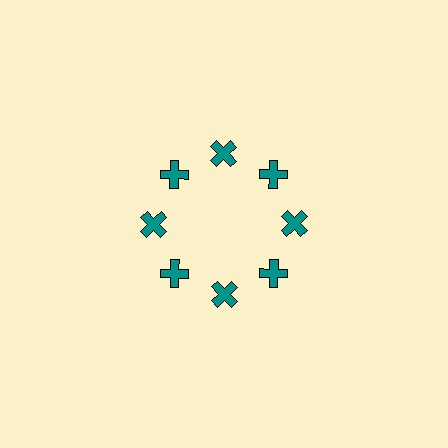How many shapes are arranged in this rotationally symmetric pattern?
There are 8 shapes, arranged in 8 groups of 1.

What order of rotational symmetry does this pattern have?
This pattern has 8-fold rotational symmetry.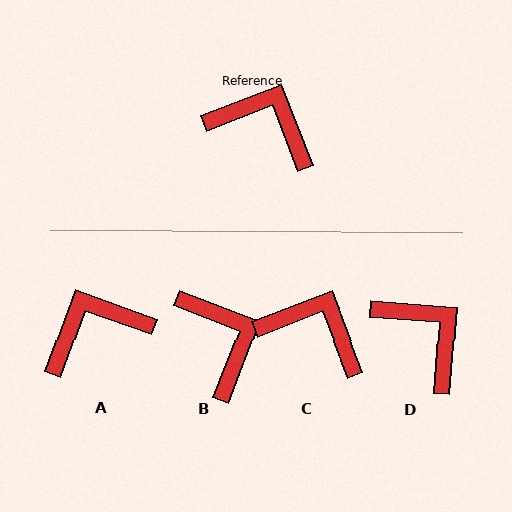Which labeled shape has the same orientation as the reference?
C.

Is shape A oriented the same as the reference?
No, it is off by about 49 degrees.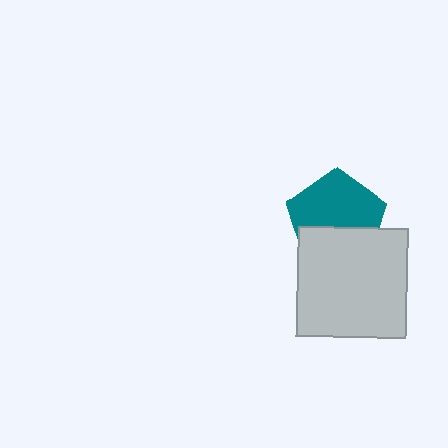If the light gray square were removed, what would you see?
You would see the complete teal pentagon.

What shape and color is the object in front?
The object in front is a light gray square.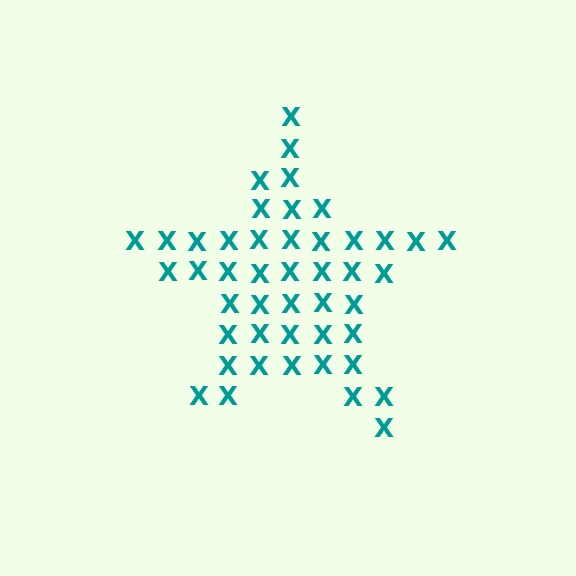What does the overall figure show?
The overall figure shows a star.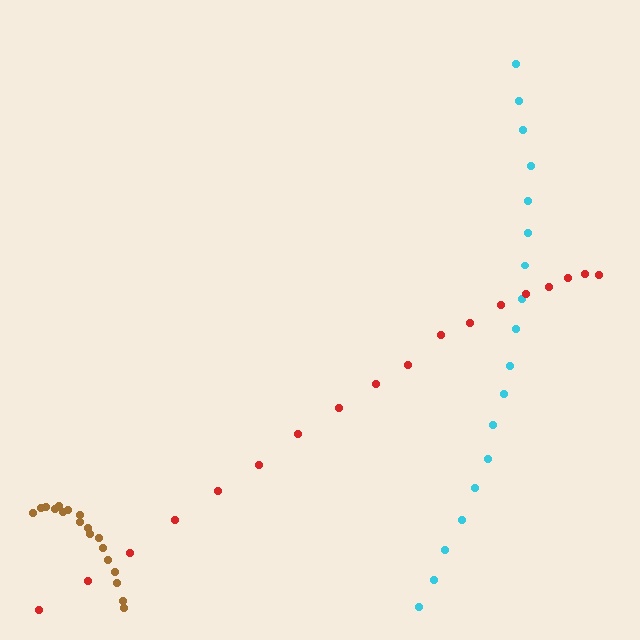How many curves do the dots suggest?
There are 3 distinct paths.